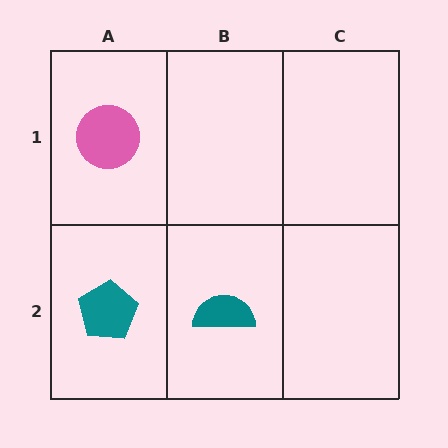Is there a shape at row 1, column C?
No, that cell is empty.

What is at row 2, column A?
A teal pentagon.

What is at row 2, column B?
A teal semicircle.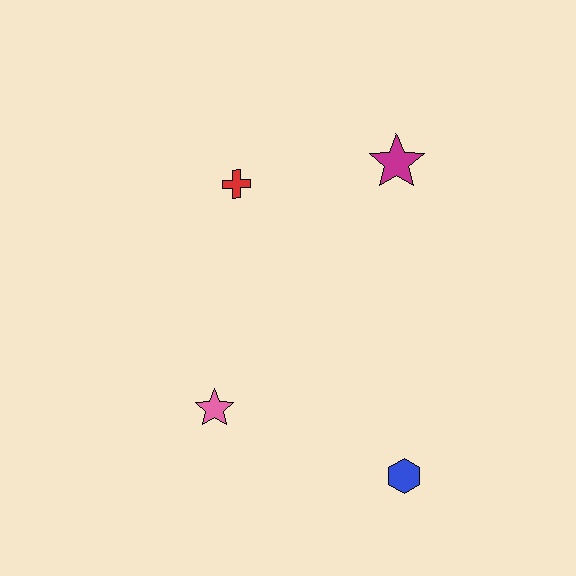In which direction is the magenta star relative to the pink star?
The magenta star is above the pink star.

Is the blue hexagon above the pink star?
No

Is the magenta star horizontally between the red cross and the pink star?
No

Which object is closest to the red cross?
The magenta star is closest to the red cross.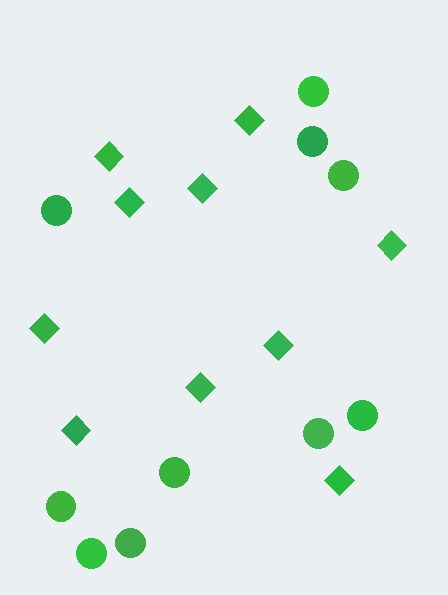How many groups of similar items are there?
There are 2 groups: one group of diamonds (10) and one group of circles (10).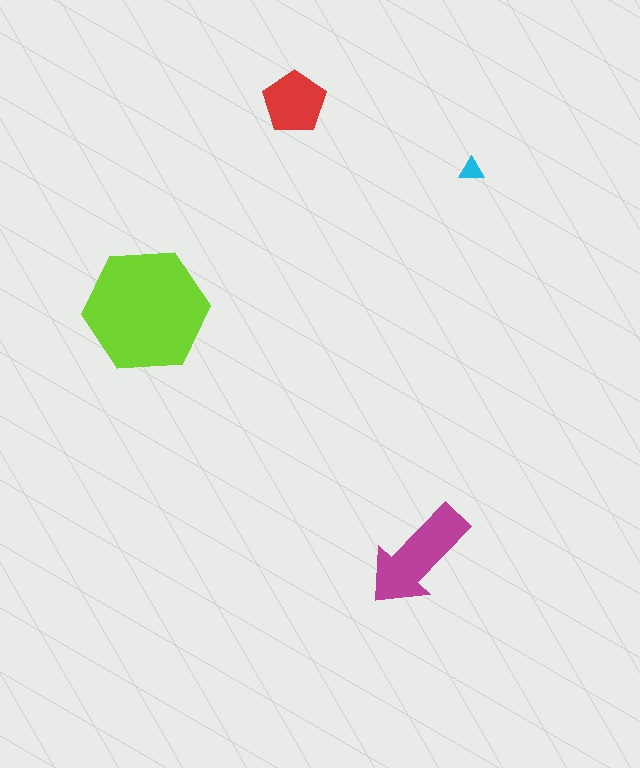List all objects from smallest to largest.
The cyan triangle, the red pentagon, the magenta arrow, the lime hexagon.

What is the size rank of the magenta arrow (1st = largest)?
2nd.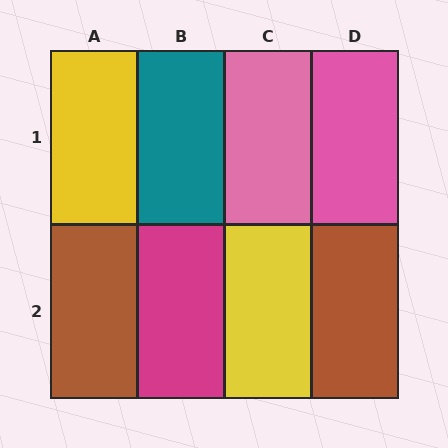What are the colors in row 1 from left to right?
Yellow, teal, pink, pink.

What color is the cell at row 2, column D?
Brown.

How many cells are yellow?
2 cells are yellow.